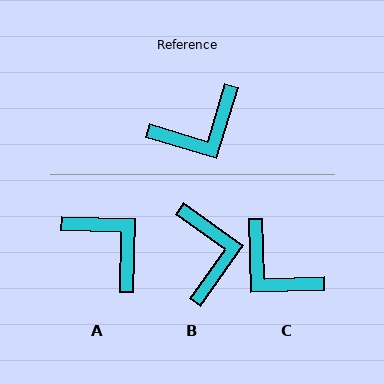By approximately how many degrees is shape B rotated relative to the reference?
Approximately 71 degrees counter-clockwise.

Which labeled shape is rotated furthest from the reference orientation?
A, about 105 degrees away.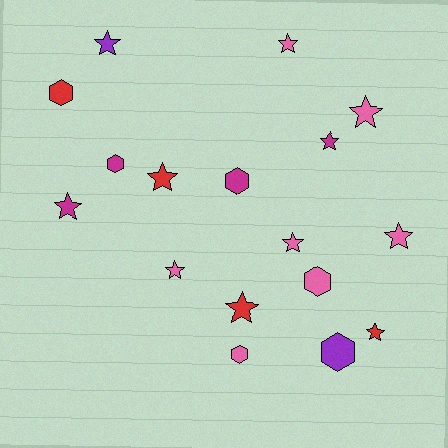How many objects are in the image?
There are 17 objects.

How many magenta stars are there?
There are 2 magenta stars.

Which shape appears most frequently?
Star, with 11 objects.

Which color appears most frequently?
Pink, with 7 objects.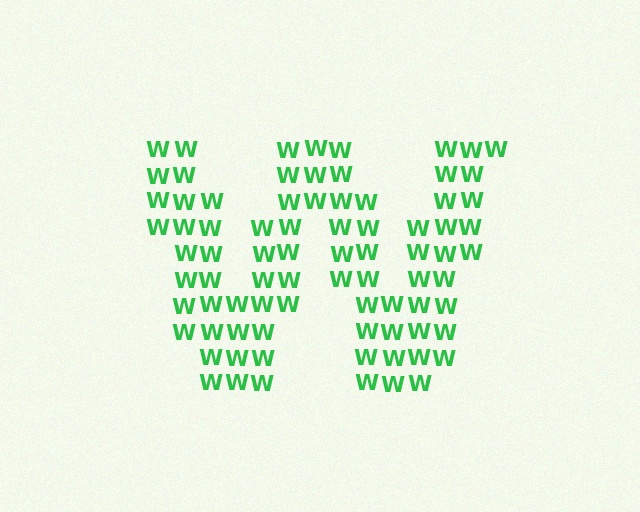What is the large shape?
The large shape is the letter W.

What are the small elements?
The small elements are letter W's.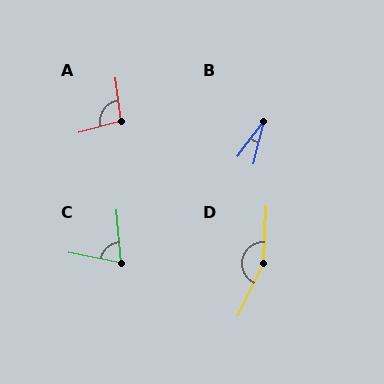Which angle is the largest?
D, at approximately 156 degrees.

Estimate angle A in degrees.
Approximately 98 degrees.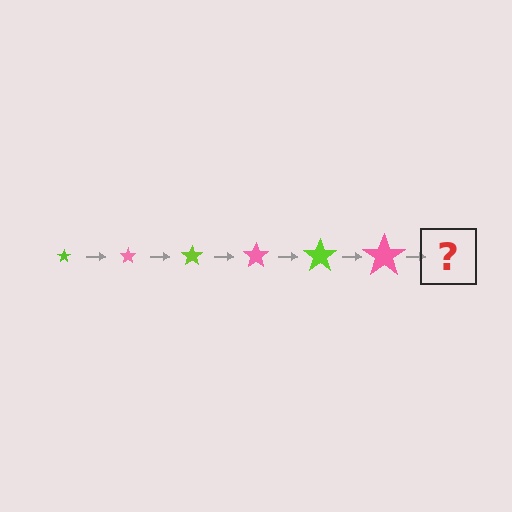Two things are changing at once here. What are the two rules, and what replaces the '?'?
The two rules are that the star grows larger each step and the color cycles through lime and pink. The '?' should be a lime star, larger than the previous one.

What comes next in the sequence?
The next element should be a lime star, larger than the previous one.